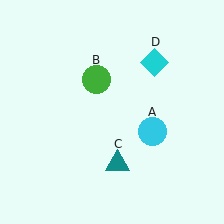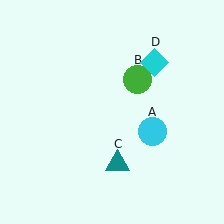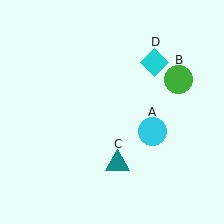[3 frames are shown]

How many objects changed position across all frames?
1 object changed position: green circle (object B).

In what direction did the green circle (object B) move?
The green circle (object B) moved right.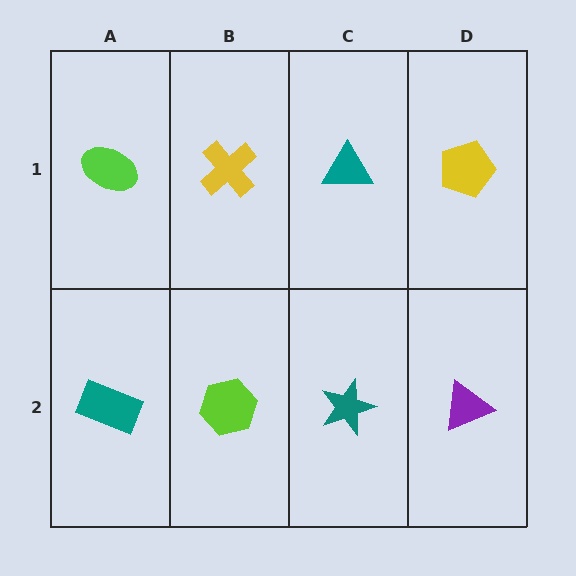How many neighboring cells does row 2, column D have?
2.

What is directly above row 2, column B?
A yellow cross.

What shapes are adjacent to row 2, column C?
A teal triangle (row 1, column C), a lime hexagon (row 2, column B), a purple triangle (row 2, column D).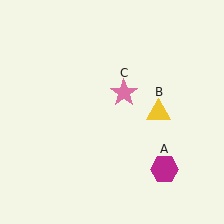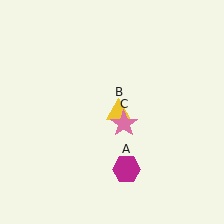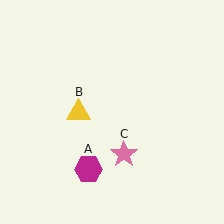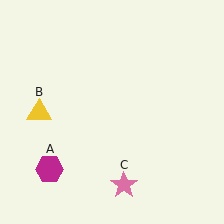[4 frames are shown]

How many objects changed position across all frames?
3 objects changed position: magenta hexagon (object A), yellow triangle (object B), pink star (object C).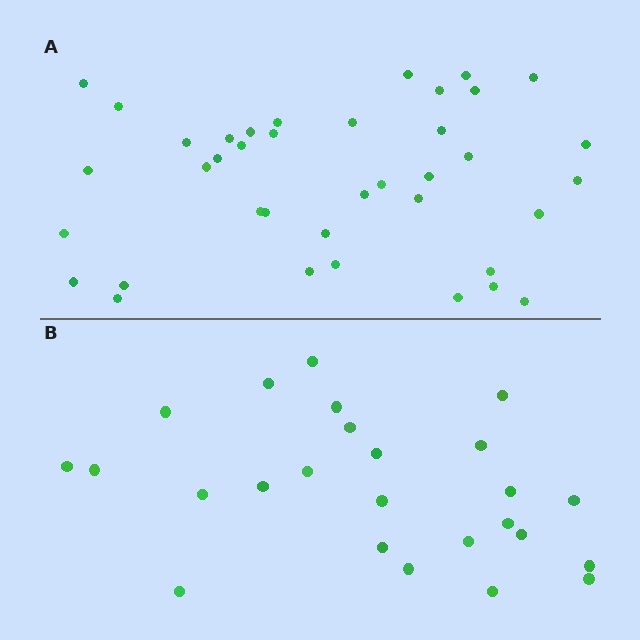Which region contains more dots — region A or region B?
Region A (the top region) has more dots.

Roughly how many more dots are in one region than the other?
Region A has approximately 15 more dots than region B.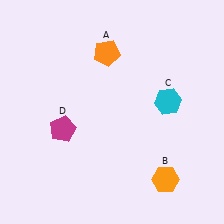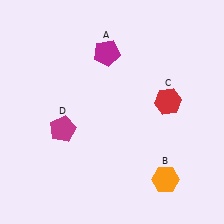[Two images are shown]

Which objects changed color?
A changed from orange to magenta. C changed from cyan to red.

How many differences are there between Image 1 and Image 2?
There are 2 differences between the two images.